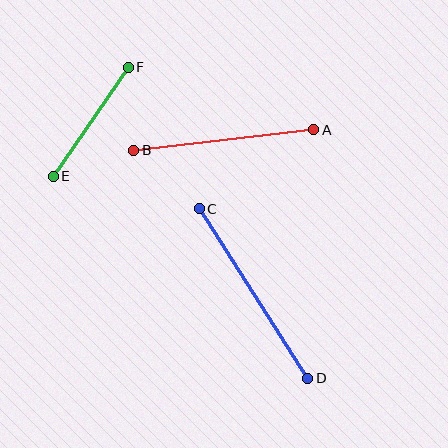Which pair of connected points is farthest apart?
Points C and D are farthest apart.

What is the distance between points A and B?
The distance is approximately 181 pixels.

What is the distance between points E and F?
The distance is approximately 133 pixels.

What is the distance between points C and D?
The distance is approximately 201 pixels.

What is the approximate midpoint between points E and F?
The midpoint is at approximately (91, 122) pixels.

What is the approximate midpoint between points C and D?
The midpoint is at approximately (254, 294) pixels.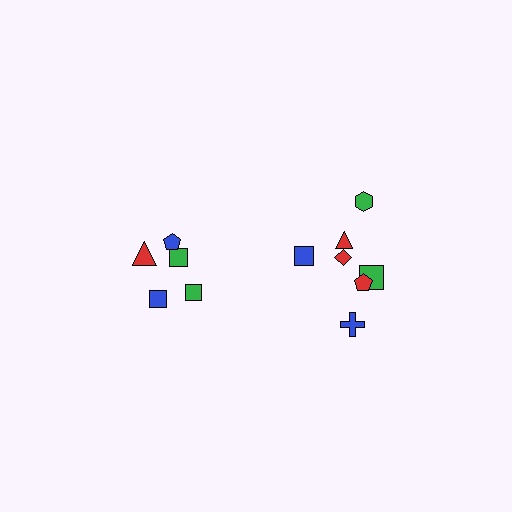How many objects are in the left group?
There are 5 objects.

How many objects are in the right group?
There are 7 objects.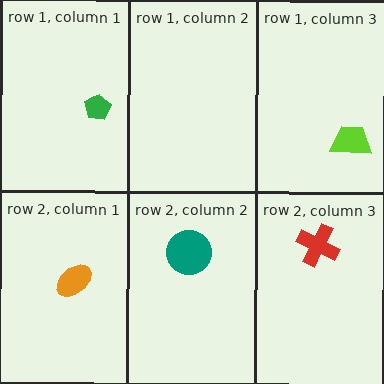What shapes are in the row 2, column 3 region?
The red cross.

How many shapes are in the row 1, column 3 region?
1.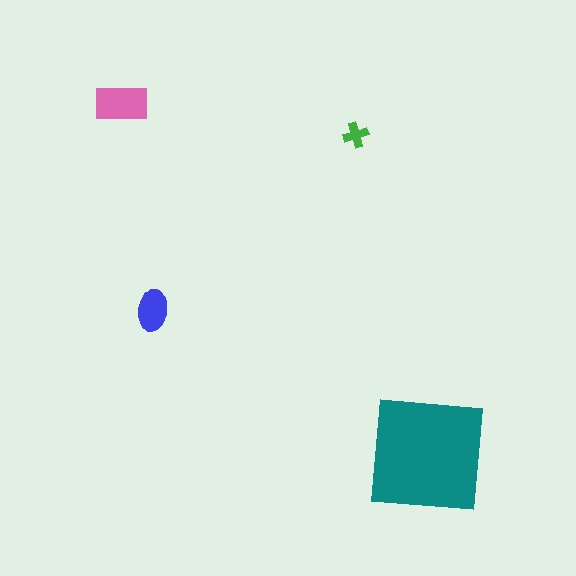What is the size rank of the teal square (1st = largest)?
1st.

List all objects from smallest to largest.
The green cross, the blue ellipse, the pink rectangle, the teal square.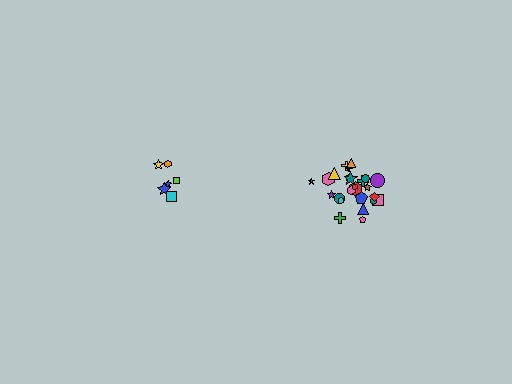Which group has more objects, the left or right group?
The right group.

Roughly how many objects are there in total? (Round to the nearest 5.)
Roughly 30 objects in total.